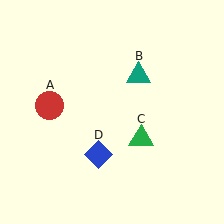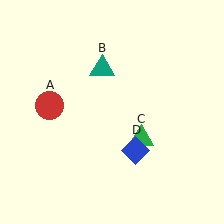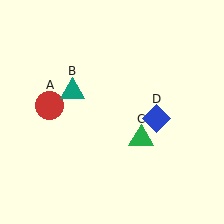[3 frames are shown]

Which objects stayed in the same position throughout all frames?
Red circle (object A) and green triangle (object C) remained stationary.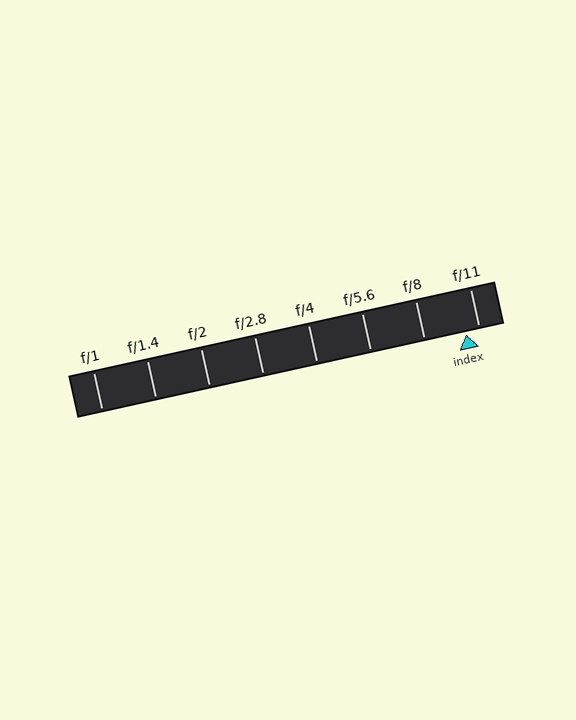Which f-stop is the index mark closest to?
The index mark is closest to f/11.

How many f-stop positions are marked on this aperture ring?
There are 8 f-stop positions marked.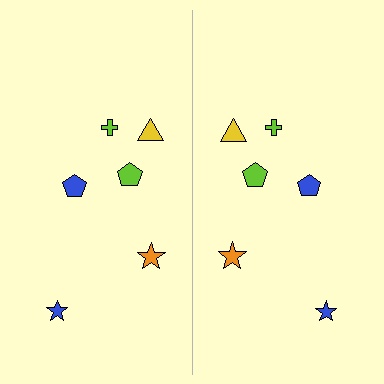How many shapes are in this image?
There are 12 shapes in this image.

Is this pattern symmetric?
Yes, this pattern has bilateral (reflection) symmetry.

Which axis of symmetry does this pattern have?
The pattern has a vertical axis of symmetry running through the center of the image.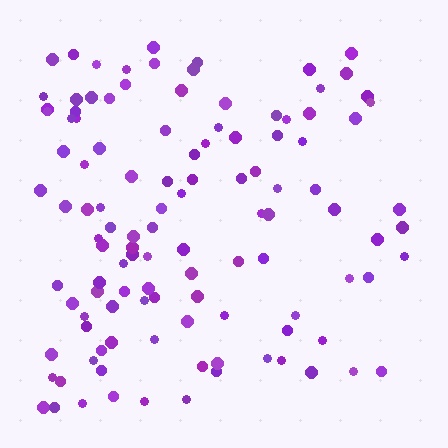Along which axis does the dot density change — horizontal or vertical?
Horizontal.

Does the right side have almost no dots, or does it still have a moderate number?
Still a moderate number, just noticeably fewer than the left.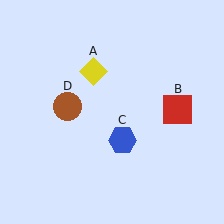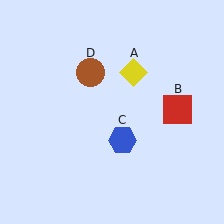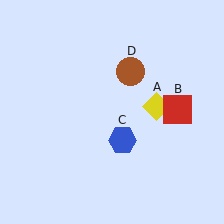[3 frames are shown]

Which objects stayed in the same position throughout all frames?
Red square (object B) and blue hexagon (object C) remained stationary.